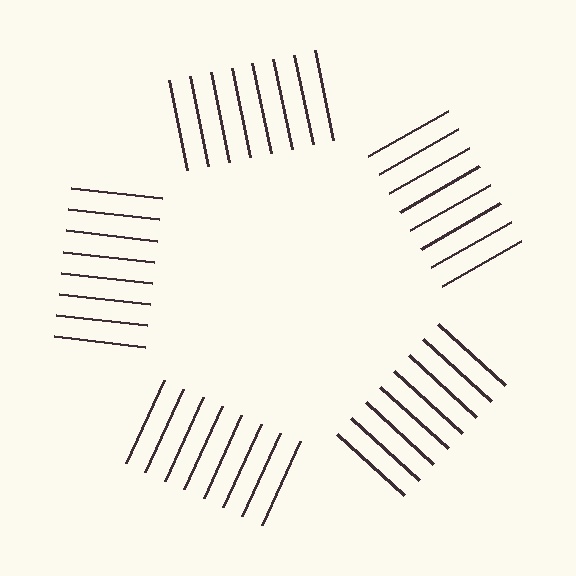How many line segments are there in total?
40 — 8 along each of the 5 edges.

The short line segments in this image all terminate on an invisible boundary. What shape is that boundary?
An illusory pentagon — the line segments terminate on its edges but no continuous stroke is drawn.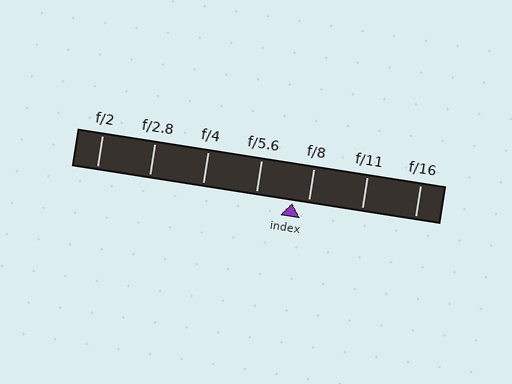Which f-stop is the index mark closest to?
The index mark is closest to f/8.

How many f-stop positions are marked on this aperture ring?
There are 7 f-stop positions marked.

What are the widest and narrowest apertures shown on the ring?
The widest aperture shown is f/2 and the narrowest is f/16.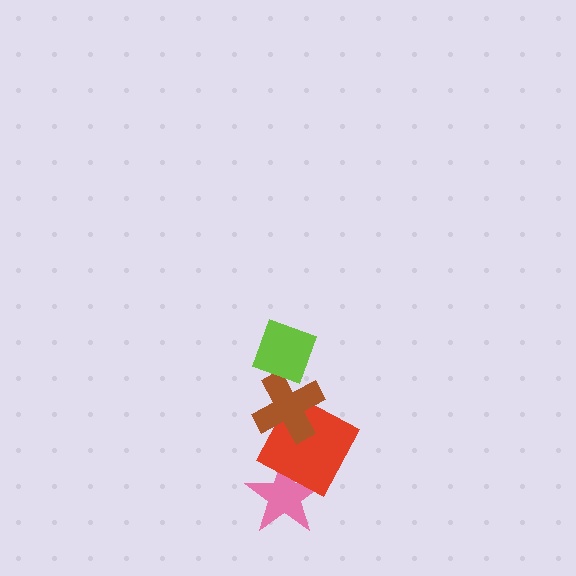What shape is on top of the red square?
The brown cross is on top of the red square.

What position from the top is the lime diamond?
The lime diamond is 1st from the top.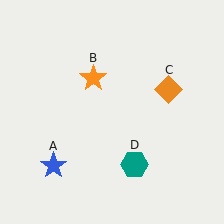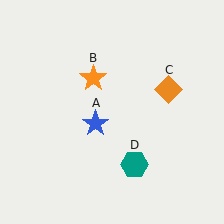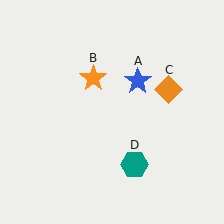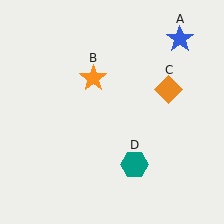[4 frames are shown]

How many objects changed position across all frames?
1 object changed position: blue star (object A).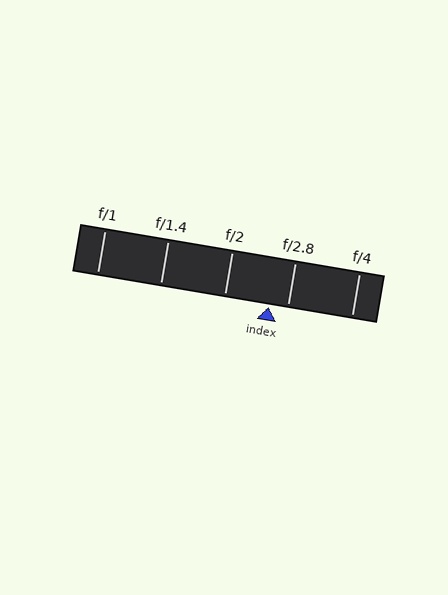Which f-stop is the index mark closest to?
The index mark is closest to f/2.8.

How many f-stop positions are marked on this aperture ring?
There are 5 f-stop positions marked.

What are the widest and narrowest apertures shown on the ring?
The widest aperture shown is f/1 and the narrowest is f/4.